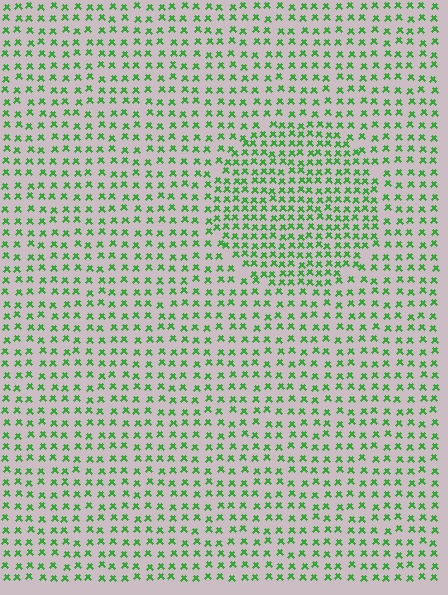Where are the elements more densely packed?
The elements are more densely packed inside the circle boundary.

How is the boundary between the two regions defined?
The boundary is defined by a change in element density (approximately 1.7x ratio). All elements are the same color, size, and shape.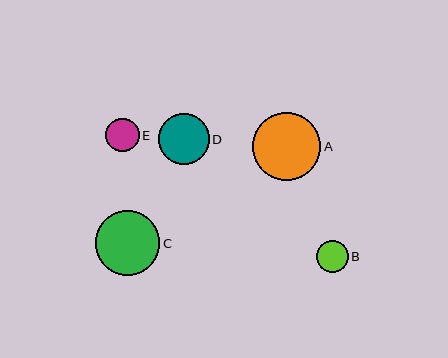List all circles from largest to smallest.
From largest to smallest: A, C, D, E, B.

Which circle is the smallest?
Circle B is the smallest with a size of approximately 32 pixels.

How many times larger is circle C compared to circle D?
Circle C is approximately 1.3 times the size of circle D.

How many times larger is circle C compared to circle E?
Circle C is approximately 1.9 times the size of circle E.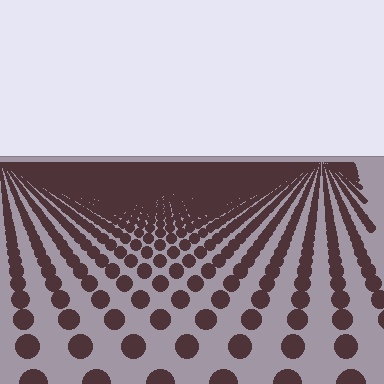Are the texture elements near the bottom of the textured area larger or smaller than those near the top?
Larger. Near the bottom, elements are closer to the viewer and appear at a bigger on-screen size.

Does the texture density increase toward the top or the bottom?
Density increases toward the top.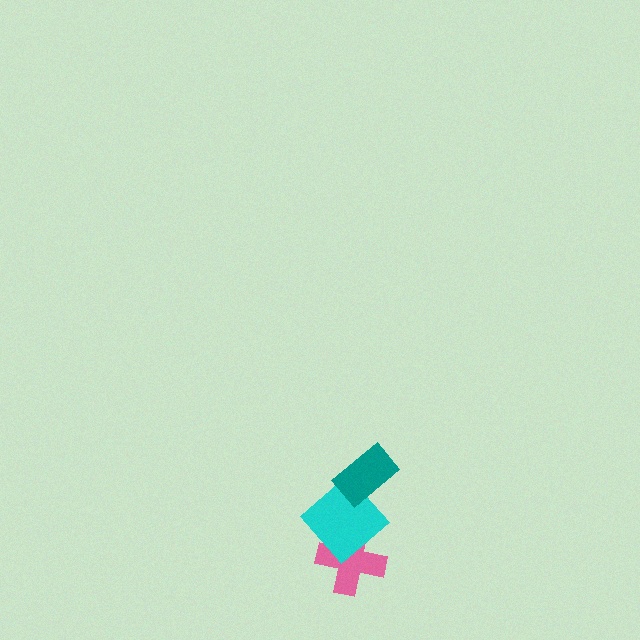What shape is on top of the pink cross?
The cyan diamond is on top of the pink cross.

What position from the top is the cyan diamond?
The cyan diamond is 2nd from the top.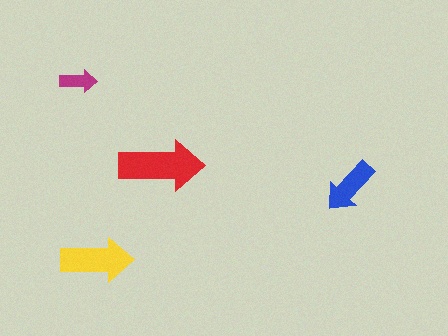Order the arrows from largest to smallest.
the red one, the yellow one, the blue one, the magenta one.